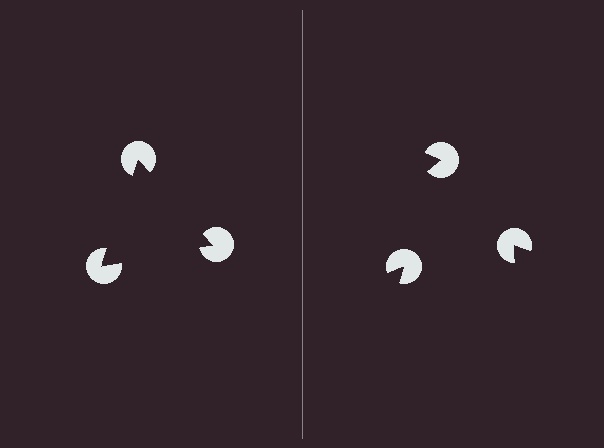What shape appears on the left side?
An illusory triangle.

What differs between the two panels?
The pac-man discs are positioned identically on both sides; only the wedge orientations differ. On the left they align to a triangle; on the right they are misaligned.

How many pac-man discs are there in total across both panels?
6 — 3 on each side.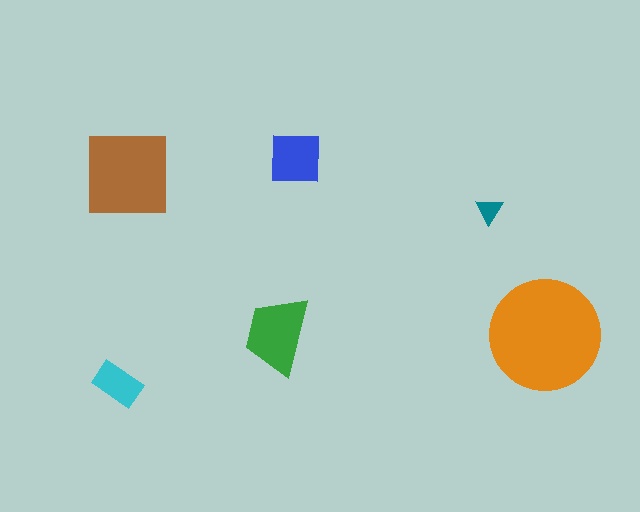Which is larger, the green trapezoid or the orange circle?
The orange circle.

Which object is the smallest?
The teal triangle.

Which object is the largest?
The orange circle.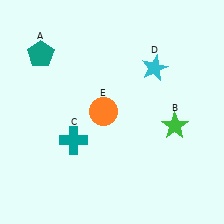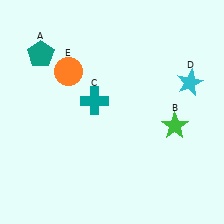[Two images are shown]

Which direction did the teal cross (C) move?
The teal cross (C) moved up.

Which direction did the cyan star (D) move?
The cyan star (D) moved right.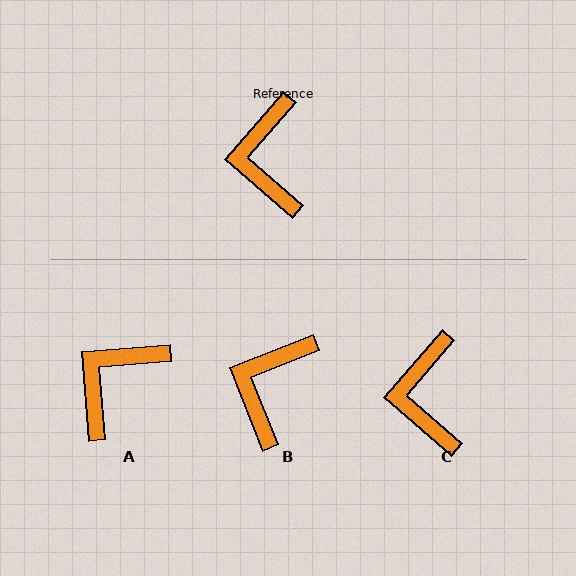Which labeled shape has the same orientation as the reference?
C.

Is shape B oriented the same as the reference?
No, it is off by about 27 degrees.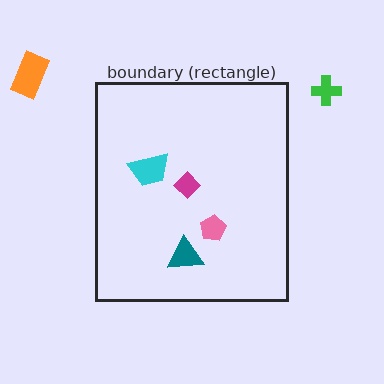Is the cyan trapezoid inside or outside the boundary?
Inside.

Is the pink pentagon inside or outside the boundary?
Inside.